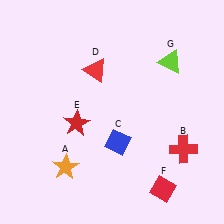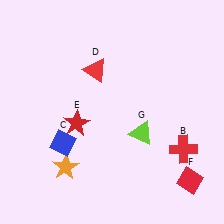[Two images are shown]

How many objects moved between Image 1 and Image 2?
3 objects moved between the two images.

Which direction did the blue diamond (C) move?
The blue diamond (C) moved left.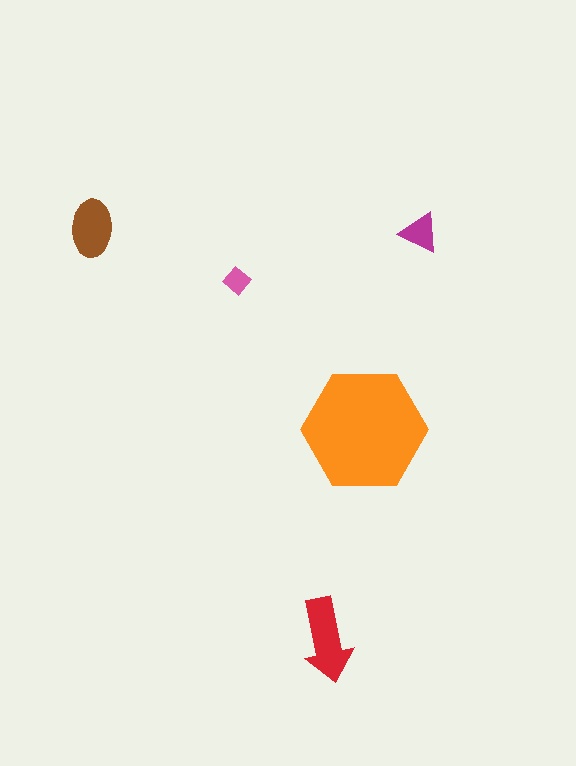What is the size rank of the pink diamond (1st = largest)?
5th.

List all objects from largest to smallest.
The orange hexagon, the red arrow, the brown ellipse, the magenta triangle, the pink diamond.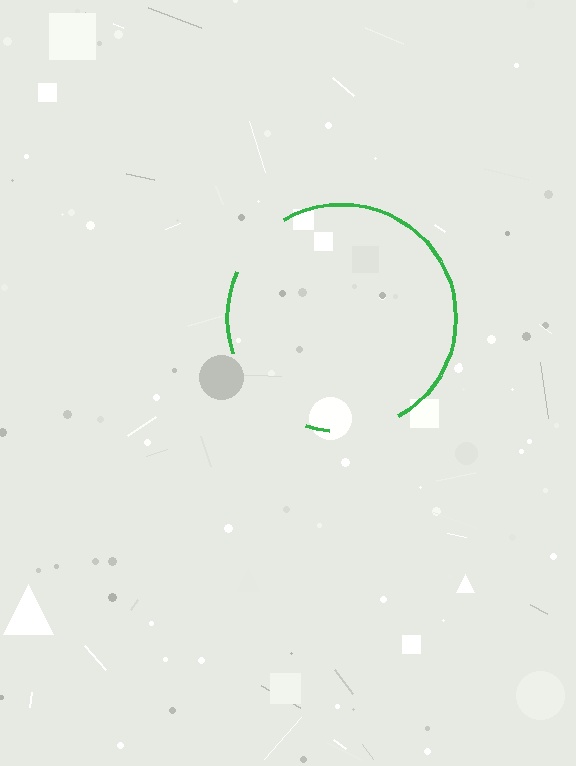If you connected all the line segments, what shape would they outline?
They would outline a circle.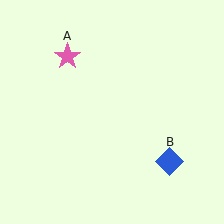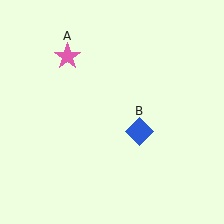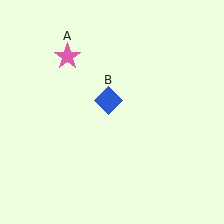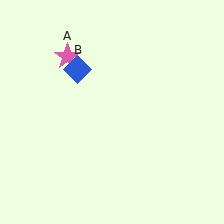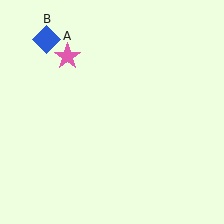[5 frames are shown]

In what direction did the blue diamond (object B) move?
The blue diamond (object B) moved up and to the left.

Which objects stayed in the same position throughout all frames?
Pink star (object A) remained stationary.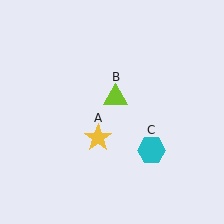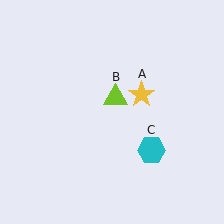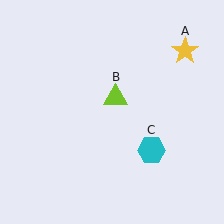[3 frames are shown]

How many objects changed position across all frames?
1 object changed position: yellow star (object A).